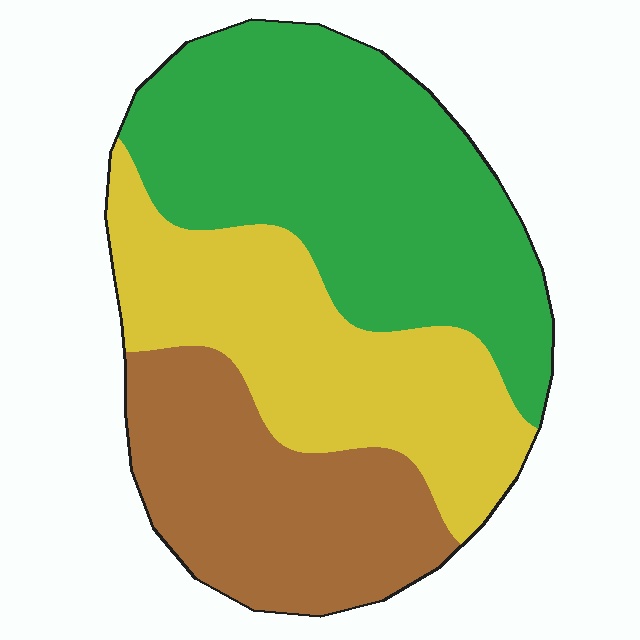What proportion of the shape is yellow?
Yellow takes up about one third (1/3) of the shape.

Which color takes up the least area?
Brown, at roughly 25%.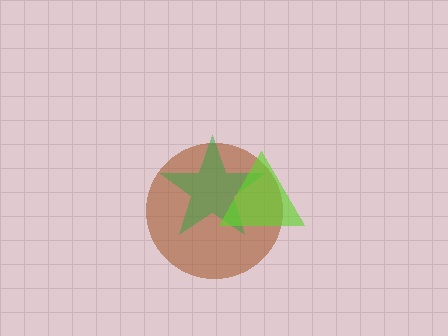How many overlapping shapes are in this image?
There are 3 overlapping shapes in the image.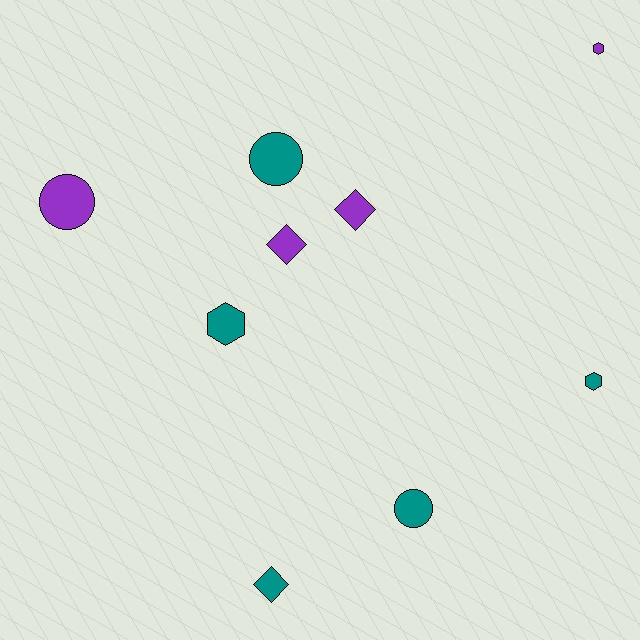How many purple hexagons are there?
There is 1 purple hexagon.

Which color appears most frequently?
Teal, with 5 objects.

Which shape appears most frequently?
Diamond, with 3 objects.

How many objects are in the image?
There are 9 objects.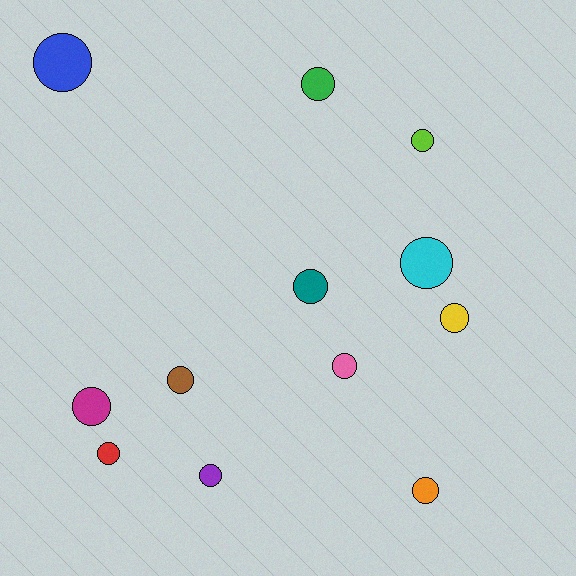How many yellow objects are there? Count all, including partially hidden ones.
There is 1 yellow object.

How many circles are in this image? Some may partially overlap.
There are 12 circles.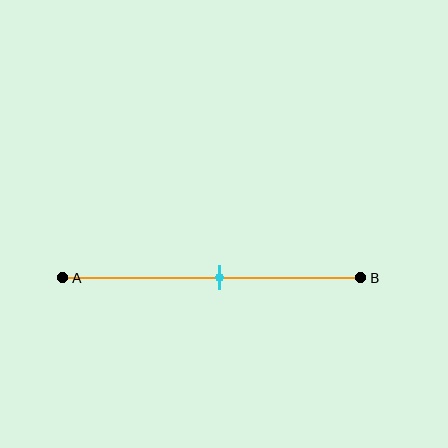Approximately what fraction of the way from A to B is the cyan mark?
The cyan mark is approximately 55% of the way from A to B.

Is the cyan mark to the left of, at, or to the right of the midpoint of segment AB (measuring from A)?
The cyan mark is approximately at the midpoint of segment AB.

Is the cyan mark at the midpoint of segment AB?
Yes, the mark is approximately at the midpoint.